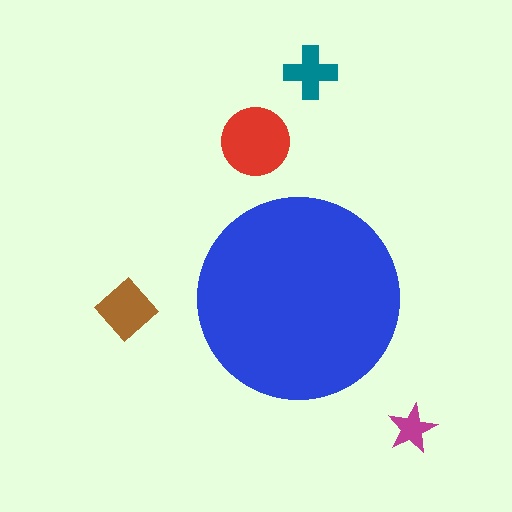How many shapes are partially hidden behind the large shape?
0 shapes are partially hidden.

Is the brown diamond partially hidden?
No, the brown diamond is fully visible.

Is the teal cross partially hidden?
No, the teal cross is fully visible.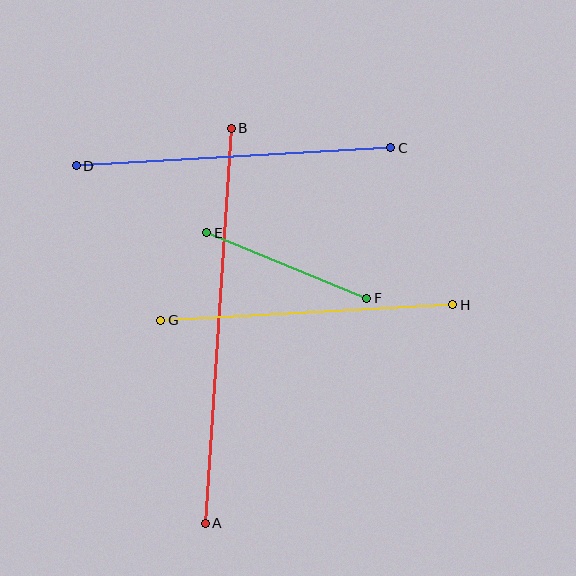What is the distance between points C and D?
The distance is approximately 315 pixels.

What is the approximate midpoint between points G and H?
The midpoint is at approximately (307, 312) pixels.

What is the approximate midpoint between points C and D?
The midpoint is at approximately (233, 157) pixels.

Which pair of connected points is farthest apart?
Points A and B are farthest apart.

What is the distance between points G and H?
The distance is approximately 293 pixels.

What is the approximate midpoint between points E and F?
The midpoint is at approximately (287, 265) pixels.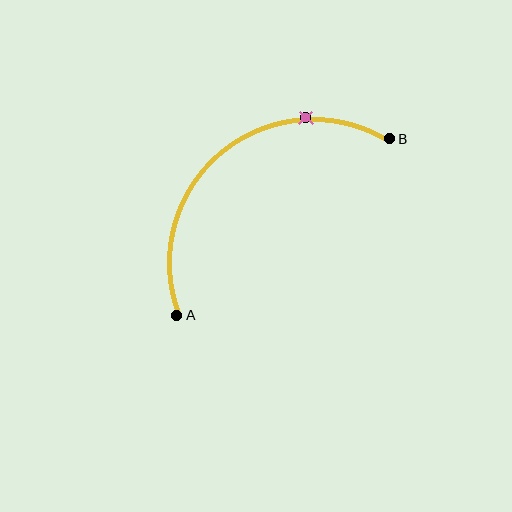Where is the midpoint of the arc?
The arc midpoint is the point on the curve farthest from the straight line joining A and B. It sits above and to the left of that line.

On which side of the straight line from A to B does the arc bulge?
The arc bulges above and to the left of the straight line connecting A and B.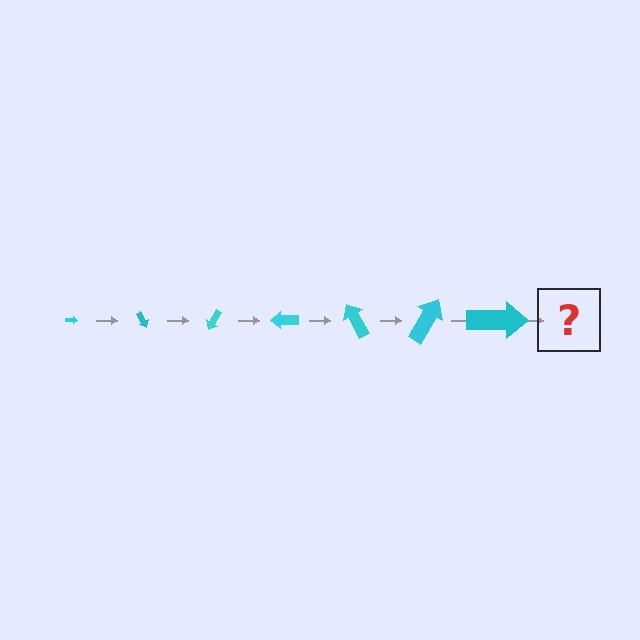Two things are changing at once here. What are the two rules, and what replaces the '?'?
The two rules are that the arrow grows larger each step and it rotates 60 degrees each step. The '?' should be an arrow, larger than the previous one and rotated 420 degrees from the start.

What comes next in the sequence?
The next element should be an arrow, larger than the previous one and rotated 420 degrees from the start.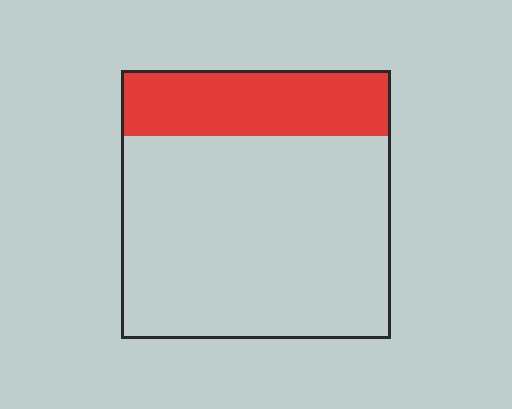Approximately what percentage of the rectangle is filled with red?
Approximately 25%.